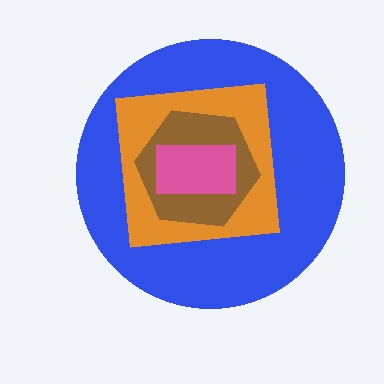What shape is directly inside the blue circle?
The orange square.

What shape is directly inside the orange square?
The brown hexagon.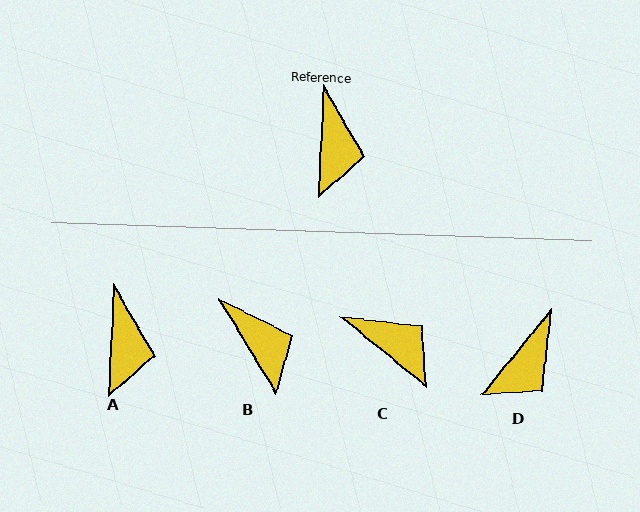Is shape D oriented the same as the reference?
No, it is off by about 37 degrees.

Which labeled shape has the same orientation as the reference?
A.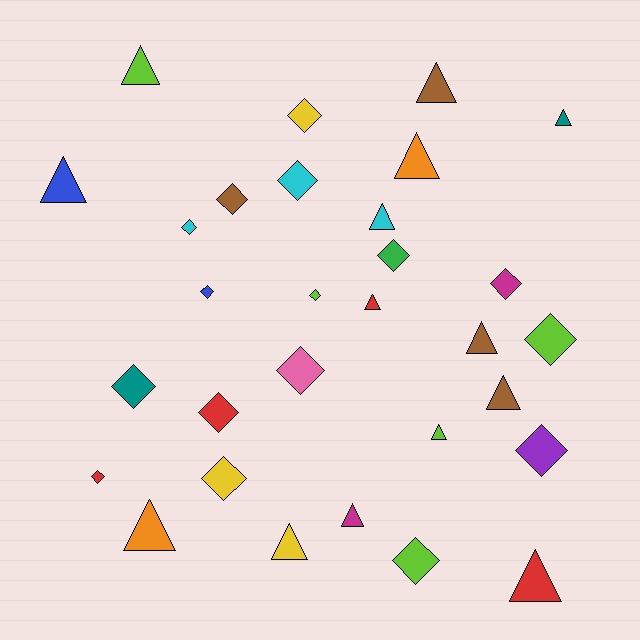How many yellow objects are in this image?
There are 3 yellow objects.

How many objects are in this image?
There are 30 objects.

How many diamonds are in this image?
There are 16 diamonds.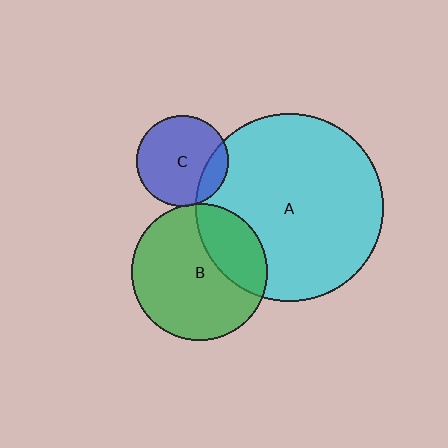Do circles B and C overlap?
Yes.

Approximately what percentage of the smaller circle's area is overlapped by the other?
Approximately 5%.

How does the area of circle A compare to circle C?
Approximately 4.2 times.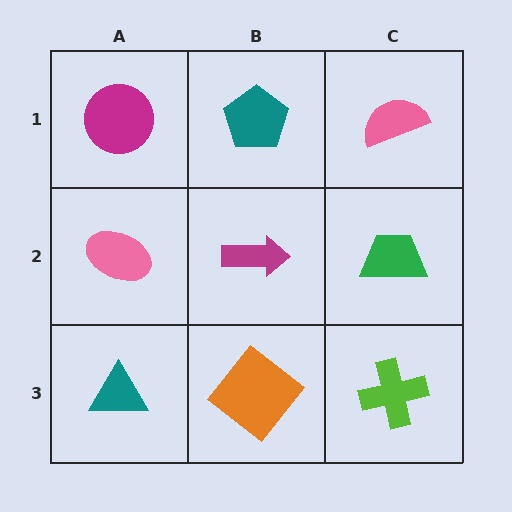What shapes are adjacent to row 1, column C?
A green trapezoid (row 2, column C), a teal pentagon (row 1, column B).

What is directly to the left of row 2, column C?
A magenta arrow.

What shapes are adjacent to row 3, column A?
A pink ellipse (row 2, column A), an orange diamond (row 3, column B).